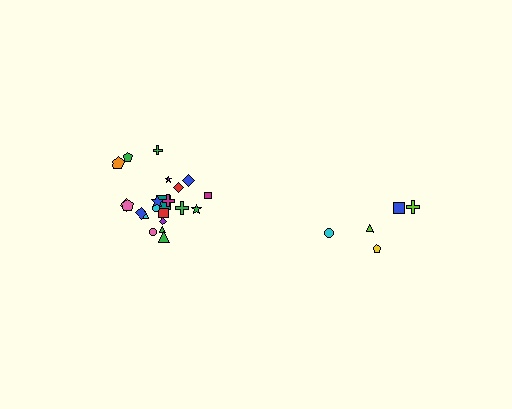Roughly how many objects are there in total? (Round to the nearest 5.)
Roughly 25 objects in total.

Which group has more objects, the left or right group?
The left group.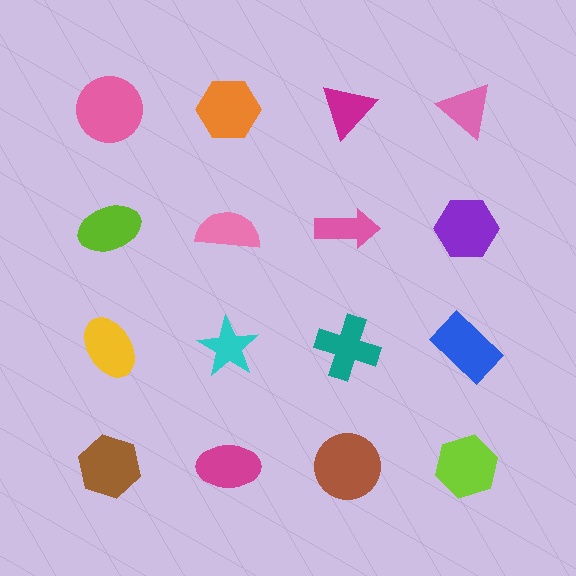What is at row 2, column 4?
A purple hexagon.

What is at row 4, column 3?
A brown circle.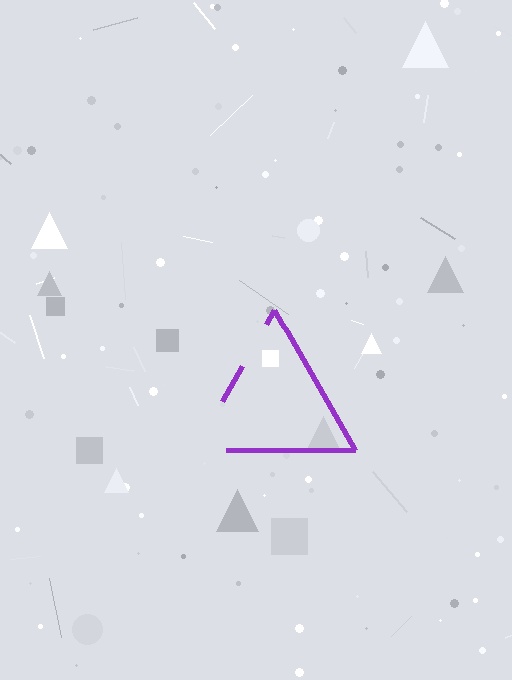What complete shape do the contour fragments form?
The contour fragments form a triangle.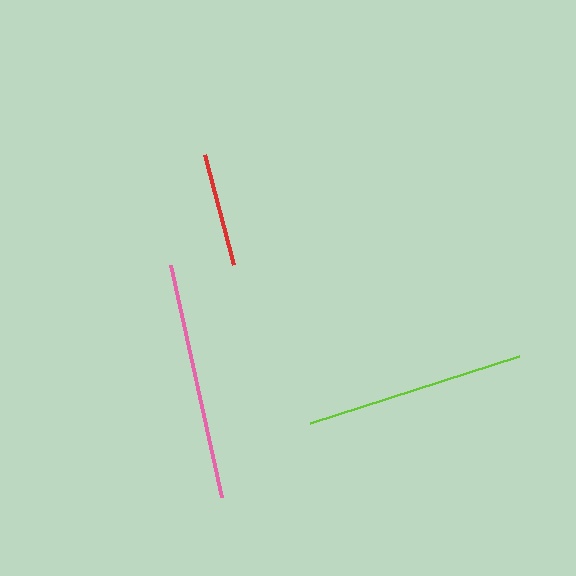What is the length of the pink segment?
The pink segment is approximately 237 pixels long.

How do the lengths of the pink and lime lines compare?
The pink and lime lines are approximately the same length.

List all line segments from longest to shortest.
From longest to shortest: pink, lime, red.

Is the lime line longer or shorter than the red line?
The lime line is longer than the red line.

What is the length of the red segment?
The red segment is approximately 114 pixels long.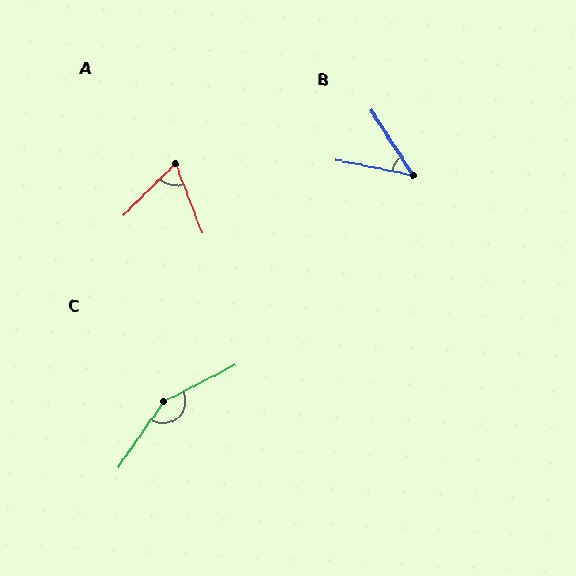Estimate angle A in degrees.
Approximately 66 degrees.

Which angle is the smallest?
B, at approximately 46 degrees.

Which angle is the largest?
C, at approximately 152 degrees.